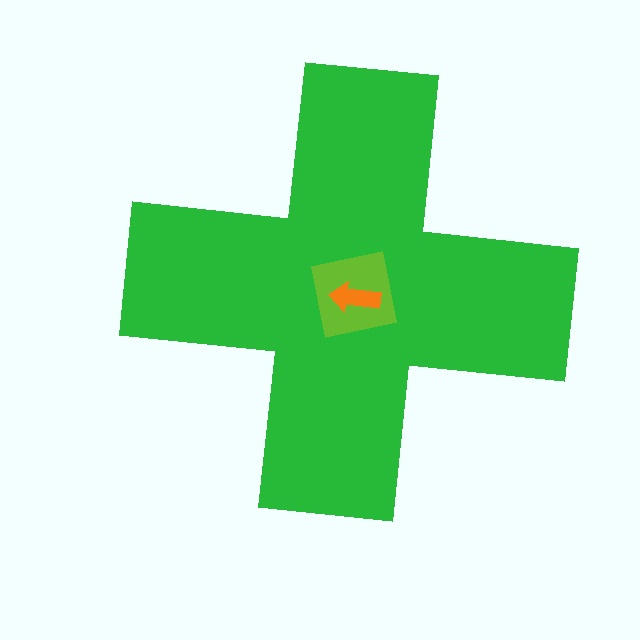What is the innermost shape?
The orange arrow.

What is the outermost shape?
The green cross.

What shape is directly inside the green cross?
The lime square.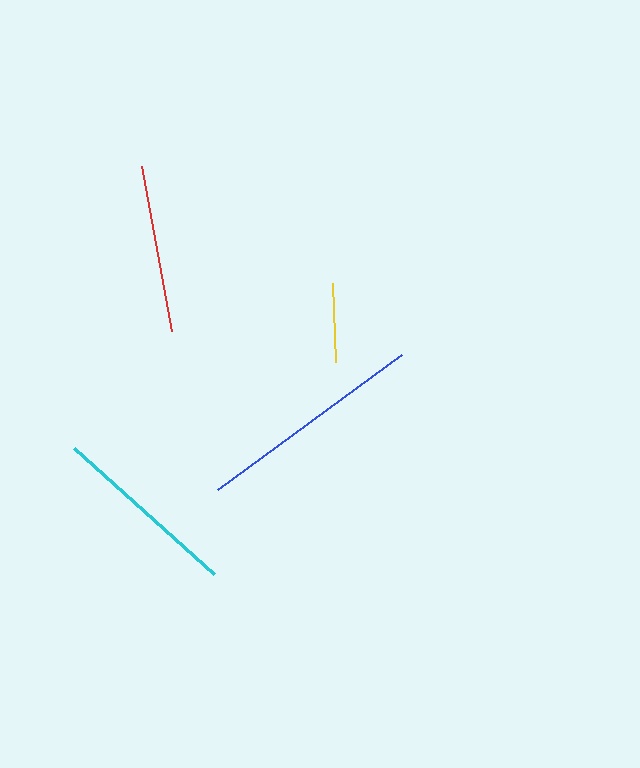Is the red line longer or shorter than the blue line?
The blue line is longer than the red line.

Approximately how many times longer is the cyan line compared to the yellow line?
The cyan line is approximately 2.4 times the length of the yellow line.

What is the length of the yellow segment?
The yellow segment is approximately 79 pixels long.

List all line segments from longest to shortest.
From longest to shortest: blue, cyan, red, yellow.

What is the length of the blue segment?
The blue segment is approximately 228 pixels long.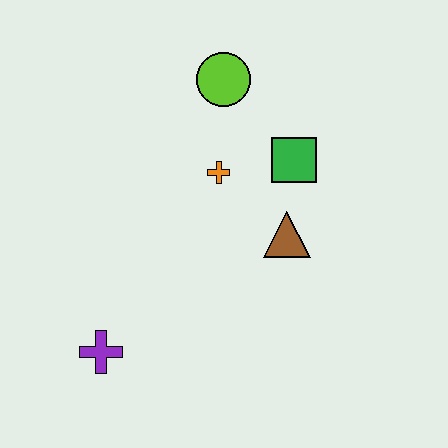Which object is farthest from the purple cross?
The lime circle is farthest from the purple cross.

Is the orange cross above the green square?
No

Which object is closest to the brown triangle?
The green square is closest to the brown triangle.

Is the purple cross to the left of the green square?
Yes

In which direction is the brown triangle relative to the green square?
The brown triangle is below the green square.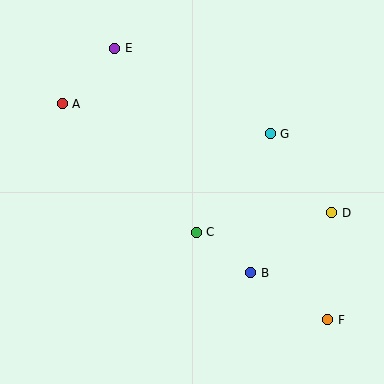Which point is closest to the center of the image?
Point C at (196, 232) is closest to the center.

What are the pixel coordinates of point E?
Point E is at (115, 48).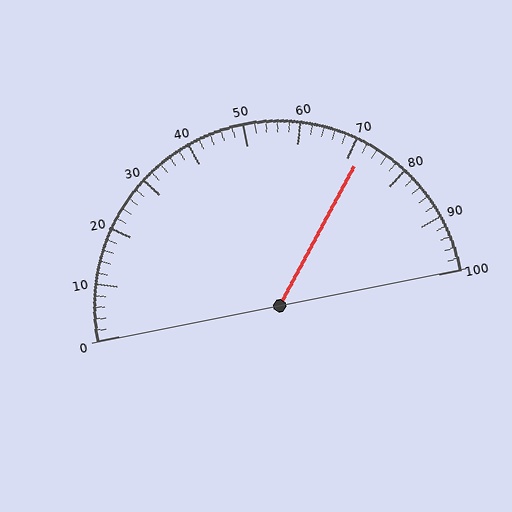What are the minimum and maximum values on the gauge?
The gauge ranges from 0 to 100.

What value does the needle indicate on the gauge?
The needle indicates approximately 72.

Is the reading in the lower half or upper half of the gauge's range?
The reading is in the upper half of the range (0 to 100).